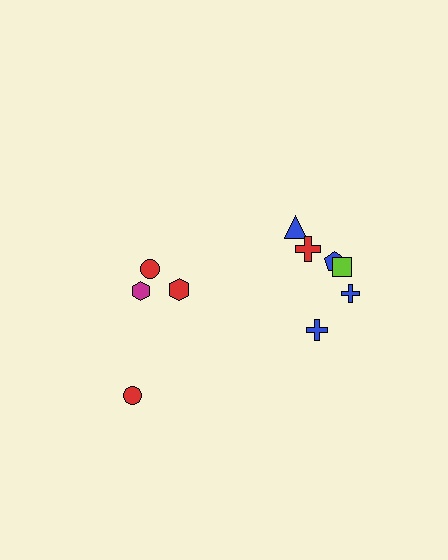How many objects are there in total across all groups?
There are 10 objects.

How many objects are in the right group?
There are 6 objects.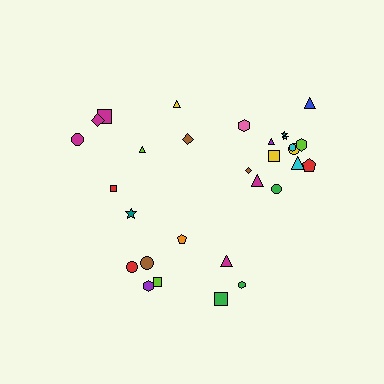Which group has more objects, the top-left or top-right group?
The top-right group.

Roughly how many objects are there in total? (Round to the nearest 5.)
Roughly 30 objects in total.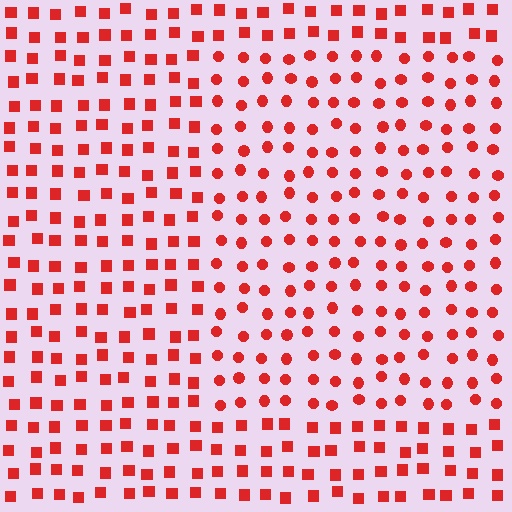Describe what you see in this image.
The image is filled with small red elements arranged in a uniform grid. A rectangle-shaped region contains circles, while the surrounding area contains squares. The boundary is defined purely by the change in element shape.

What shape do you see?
I see a rectangle.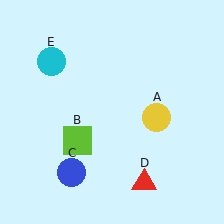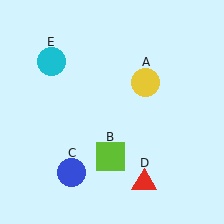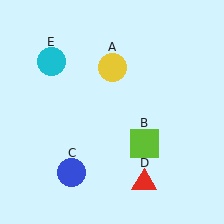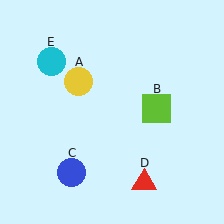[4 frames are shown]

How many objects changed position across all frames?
2 objects changed position: yellow circle (object A), lime square (object B).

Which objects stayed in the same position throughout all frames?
Blue circle (object C) and red triangle (object D) and cyan circle (object E) remained stationary.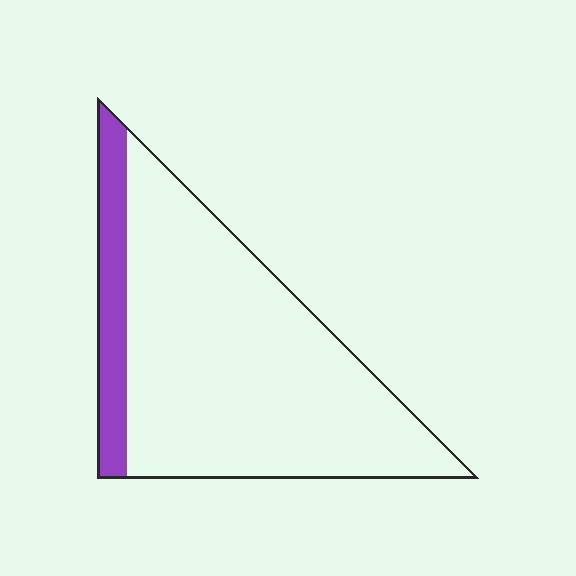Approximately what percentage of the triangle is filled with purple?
Approximately 15%.